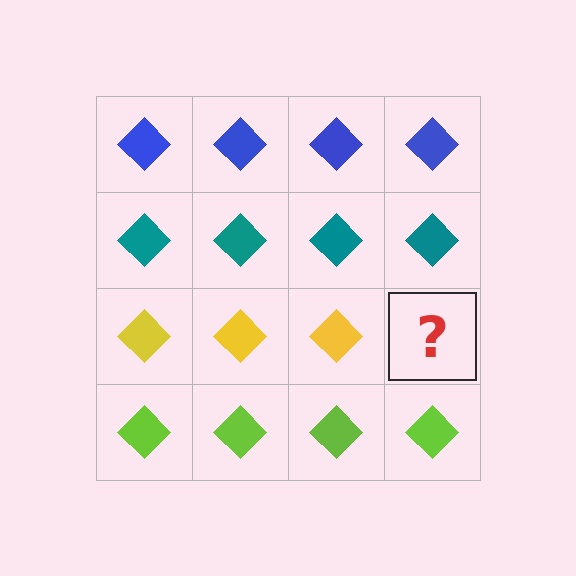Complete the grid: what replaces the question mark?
The question mark should be replaced with a yellow diamond.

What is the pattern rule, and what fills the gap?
The rule is that each row has a consistent color. The gap should be filled with a yellow diamond.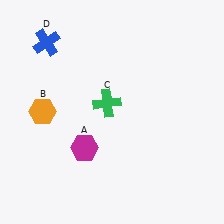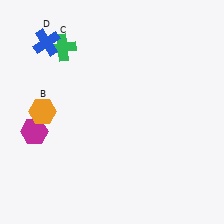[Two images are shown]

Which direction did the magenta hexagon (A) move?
The magenta hexagon (A) moved left.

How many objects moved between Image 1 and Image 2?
2 objects moved between the two images.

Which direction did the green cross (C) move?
The green cross (C) moved up.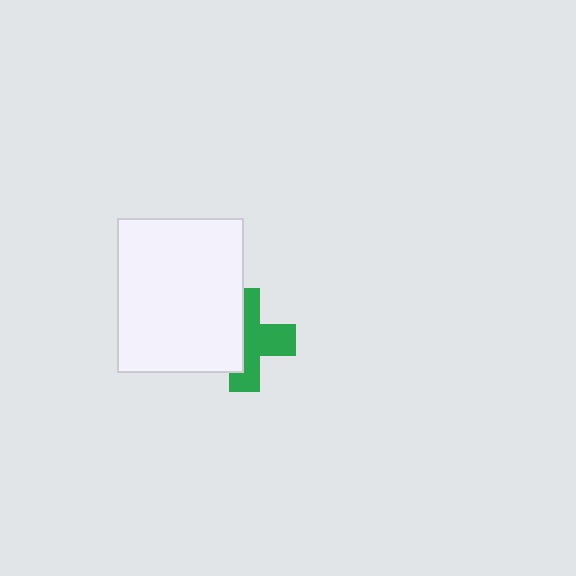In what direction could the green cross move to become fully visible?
The green cross could move right. That would shift it out from behind the white rectangle entirely.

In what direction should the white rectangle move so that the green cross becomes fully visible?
The white rectangle should move left. That is the shortest direction to clear the overlap and leave the green cross fully visible.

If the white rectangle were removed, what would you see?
You would see the complete green cross.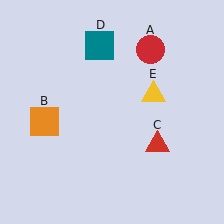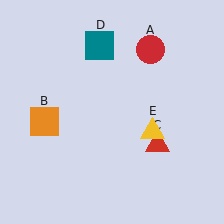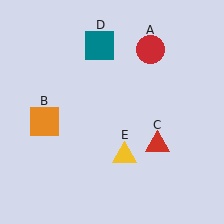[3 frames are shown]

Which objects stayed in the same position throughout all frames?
Red circle (object A) and orange square (object B) and red triangle (object C) and teal square (object D) remained stationary.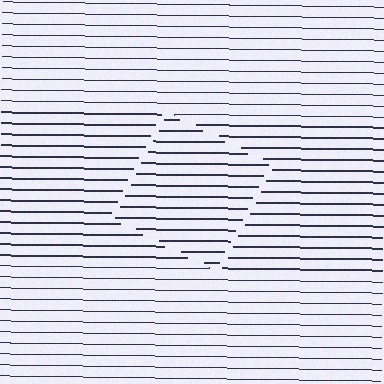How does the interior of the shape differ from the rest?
The interior of the shape contains the same grating, shifted by half a period — the contour is defined by the phase discontinuity where line-ends from the inner and outer gratings abut.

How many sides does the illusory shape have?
4 sides — the line-ends trace a square.